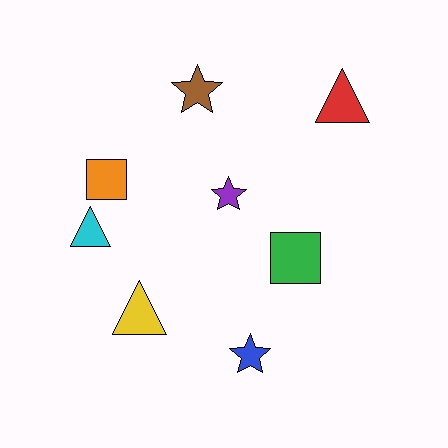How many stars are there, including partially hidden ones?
There are 3 stars.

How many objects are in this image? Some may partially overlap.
There are 8 objects.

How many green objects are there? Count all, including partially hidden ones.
There is 1 green object.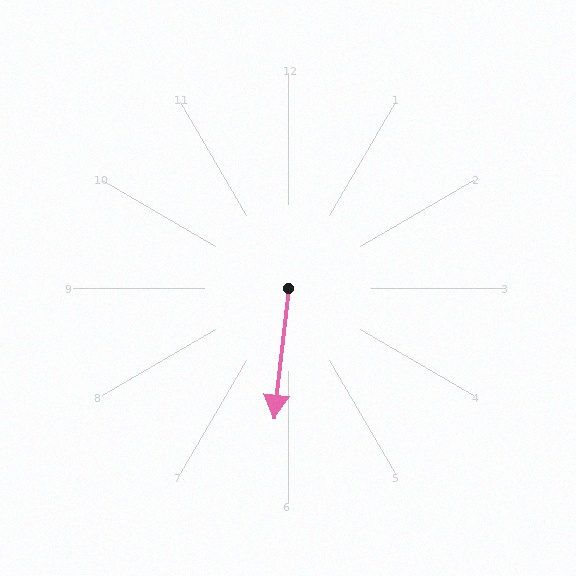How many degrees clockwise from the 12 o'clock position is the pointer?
Approximately 186 degrees.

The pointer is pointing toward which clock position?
Roughly 6 o'clock.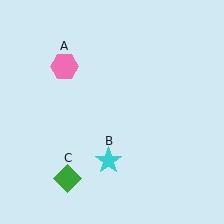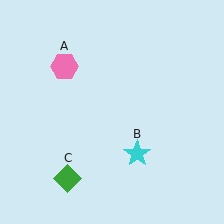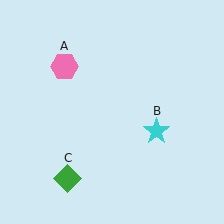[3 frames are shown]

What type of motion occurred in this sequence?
The cyan star (object B) rotated counterclockwise around the center of the scene.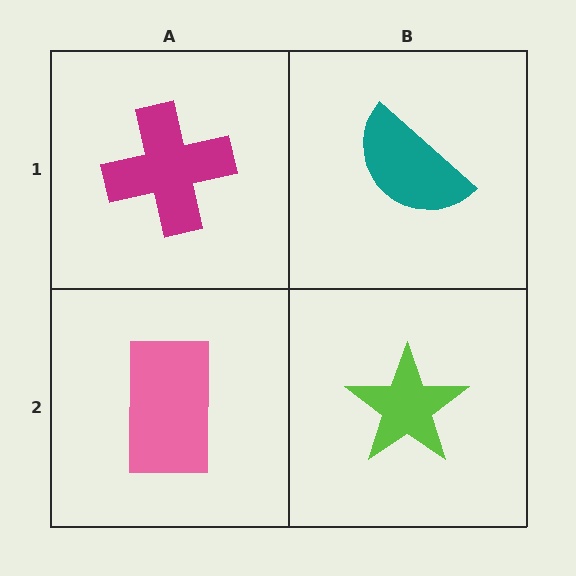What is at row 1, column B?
A teal semicircle.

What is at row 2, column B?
A lime star.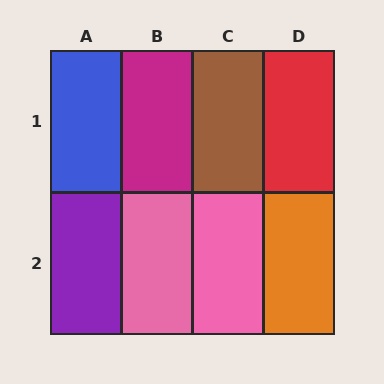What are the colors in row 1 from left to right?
Blue, magenta, brown, red.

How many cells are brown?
1 cell is brown.